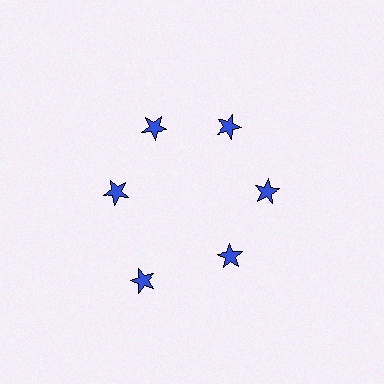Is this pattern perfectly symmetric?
No. The 6 blue stars are arranged in a ring, but one element near the 7 o'clock position is pushed outward from the center, breaking the 6-fold rotational symmetry.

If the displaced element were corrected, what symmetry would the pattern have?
It would have 6-fold rotational symmetry — the pattern would map onto itself every 60 degrees.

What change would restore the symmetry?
The symmetry would be restored by moving it inward, back onto the ring so that all 6 stars sit at equal angles and equal distance from the center.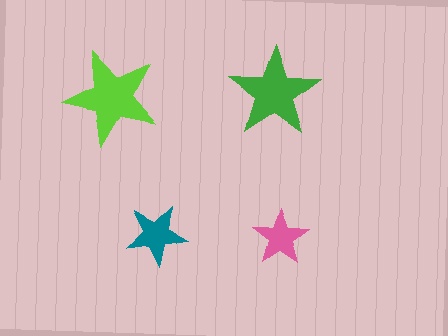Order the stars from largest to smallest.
the lime one, the green one, the teal one, the pink one.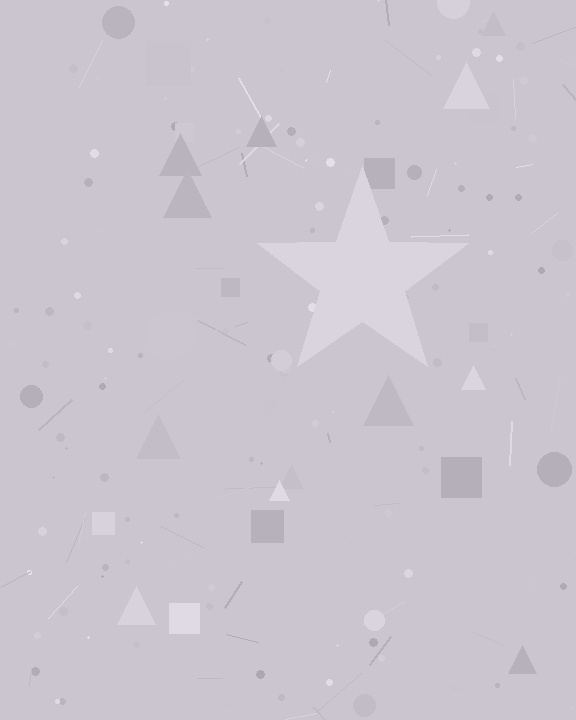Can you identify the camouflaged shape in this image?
The camouflaged shape is a star.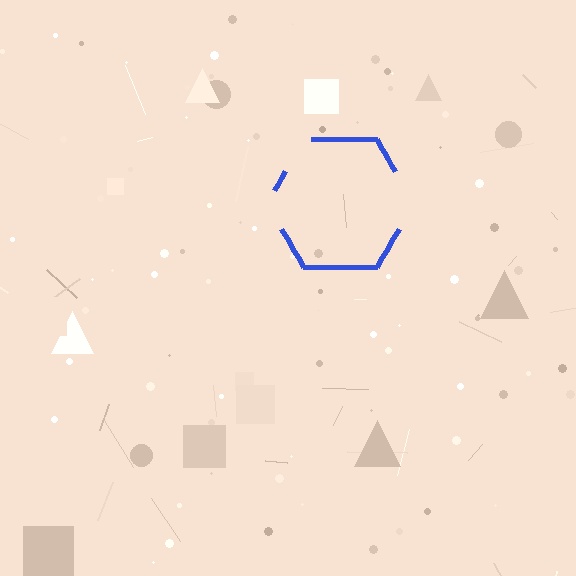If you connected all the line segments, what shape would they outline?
They would outline a hexagon.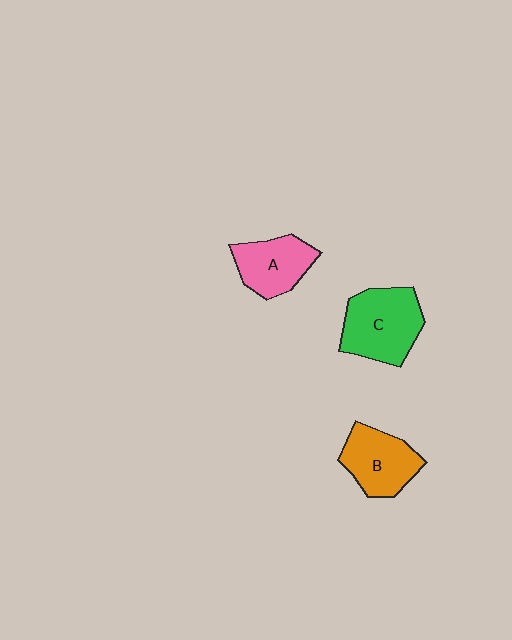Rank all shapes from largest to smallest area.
From largest to smallest: C (green), B (orange), A (pink).